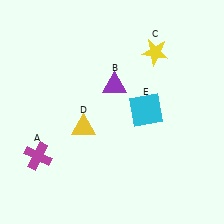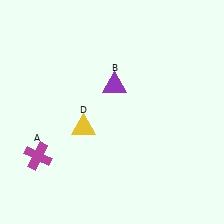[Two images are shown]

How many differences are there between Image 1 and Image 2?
There are 2 differences between the two images.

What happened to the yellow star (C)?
The yellow star (C) was removed in Image 2. It was in the top-right area of Image 1.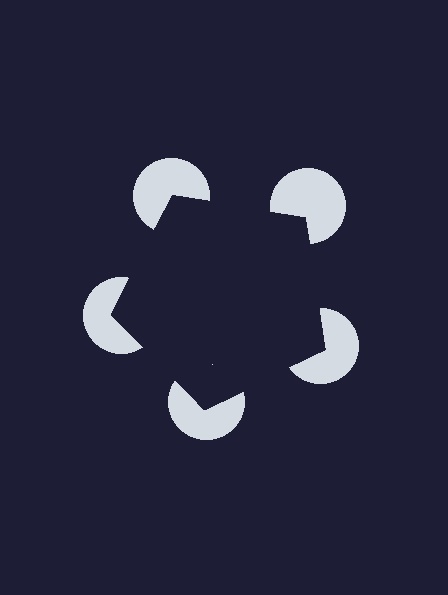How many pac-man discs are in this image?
There are 5 — one at each vertex of the illusory pentagon.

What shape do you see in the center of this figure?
An illusory pentagon — its edges are inferred from the aligned wedge cuts in the pac-man discs, not physically drawn.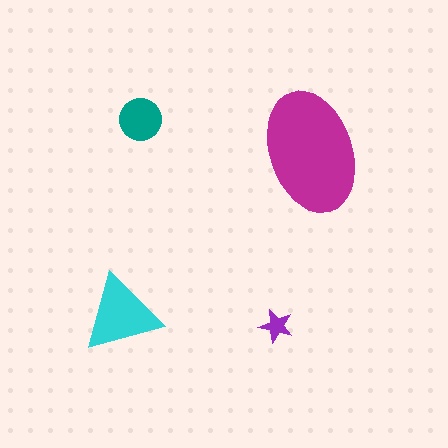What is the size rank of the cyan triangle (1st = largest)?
2nd.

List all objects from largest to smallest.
The magenta ellipse, the cyan triangle, the teal circle, the purple star.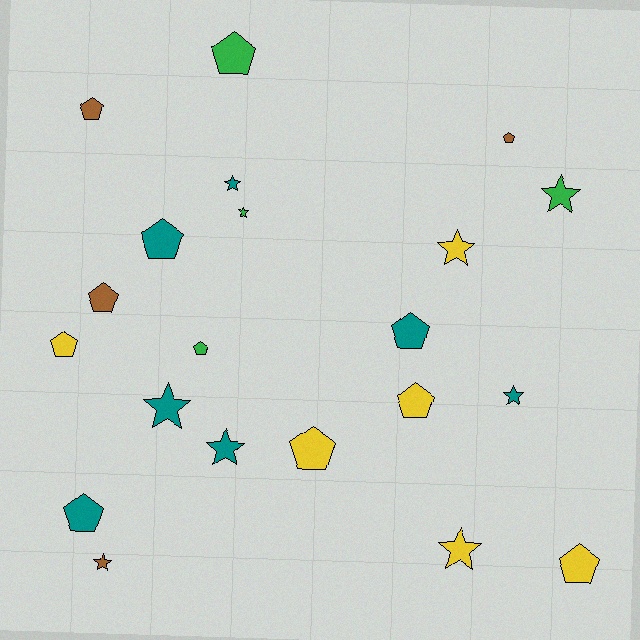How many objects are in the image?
There are 21 objects.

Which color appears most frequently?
Teal, with 7 objects.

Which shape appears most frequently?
Pentagon, with 12 objects.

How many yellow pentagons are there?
There are 4 yellow pentagons.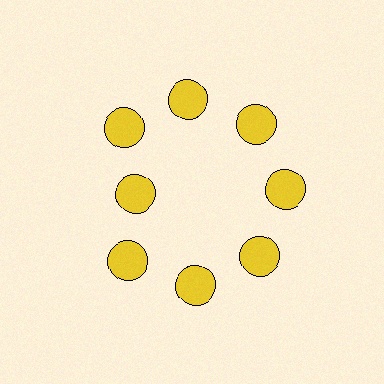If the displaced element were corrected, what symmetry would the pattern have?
It would have 8-fold rotational symmetry — the pattern would map onto itself every 45 degrees.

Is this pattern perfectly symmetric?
No. The 8 yellow circles are arranged in a ring, but one element near the 9 o'clock position is pulled inward toward the center, breaking the 8-fold rotational symmetry.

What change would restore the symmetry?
The symmetry would be restored by moving it outward, back onto the ring so that all 8 circles sit at equal angles and equal distance from the center.